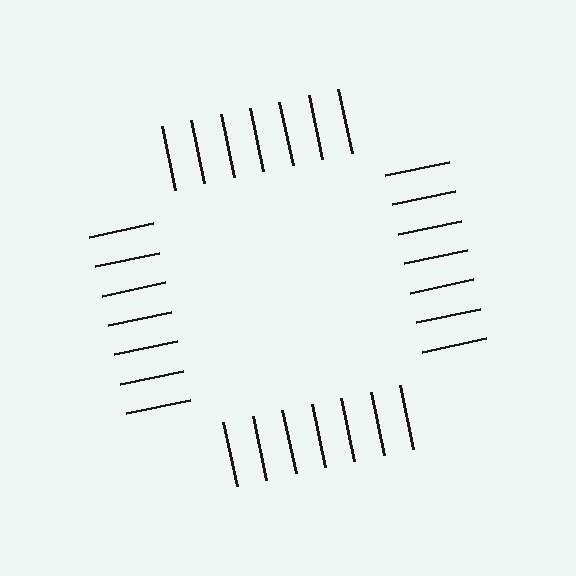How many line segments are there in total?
28 — 7 along each of the 4 edges.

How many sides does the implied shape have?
4 sides — the line-ends trace a square.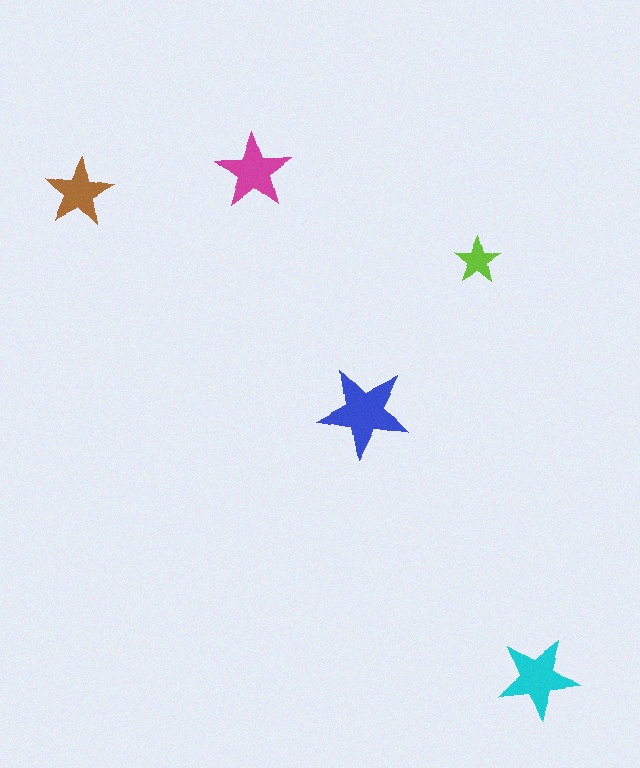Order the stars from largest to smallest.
the blue one, the cyan one, the magenta one, the brown one, the lime one.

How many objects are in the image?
There are 5 objects in the image.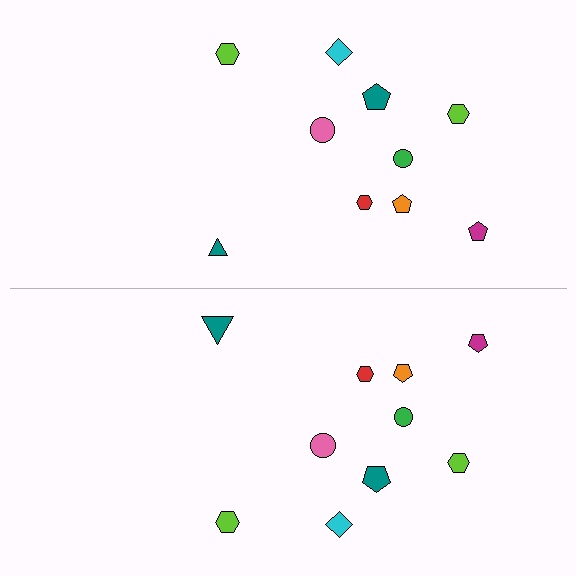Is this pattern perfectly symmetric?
No, the pattern is not perfectly symmetric. The teal triangle on the bottom side has a different size than its mirror counterpart.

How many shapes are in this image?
There are 20 shapes in this image.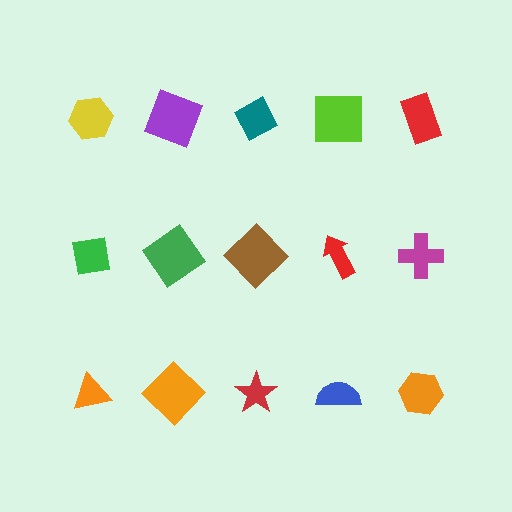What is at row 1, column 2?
A purple square.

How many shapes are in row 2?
5 shapes.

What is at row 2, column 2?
A green diamond.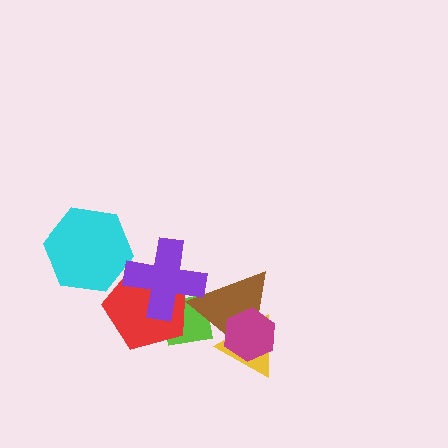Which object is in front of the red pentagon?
The purple cross is in front of the red pentagon.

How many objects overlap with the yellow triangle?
2 objects overlap with the yellow triangle.